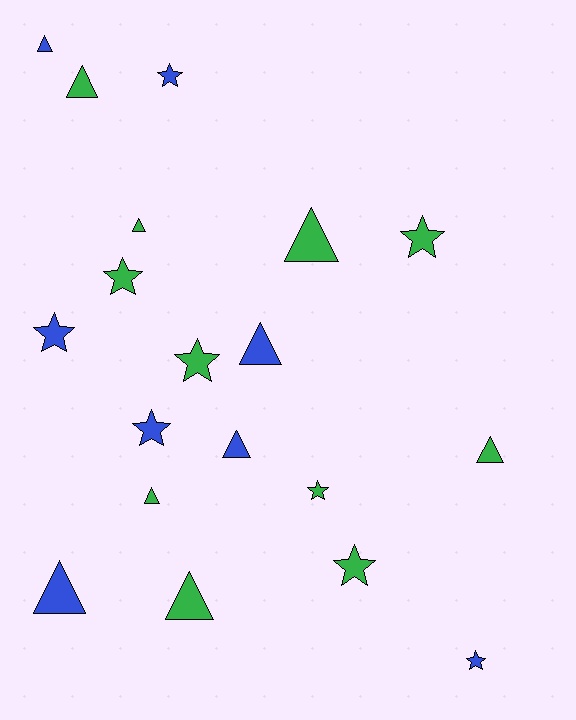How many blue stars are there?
There are 4 blue stars.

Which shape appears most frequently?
Triangle, with 10 objects.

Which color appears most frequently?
Green, with 11 objects.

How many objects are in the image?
There are 19 objects.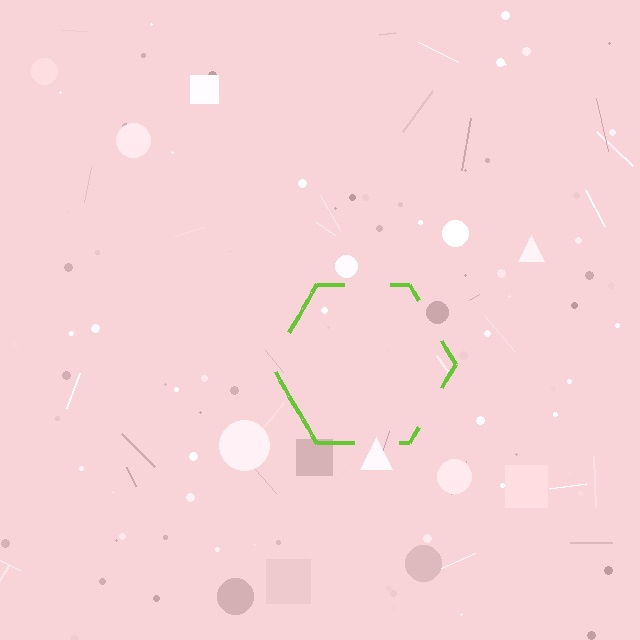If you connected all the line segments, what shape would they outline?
They would outline a hexagon.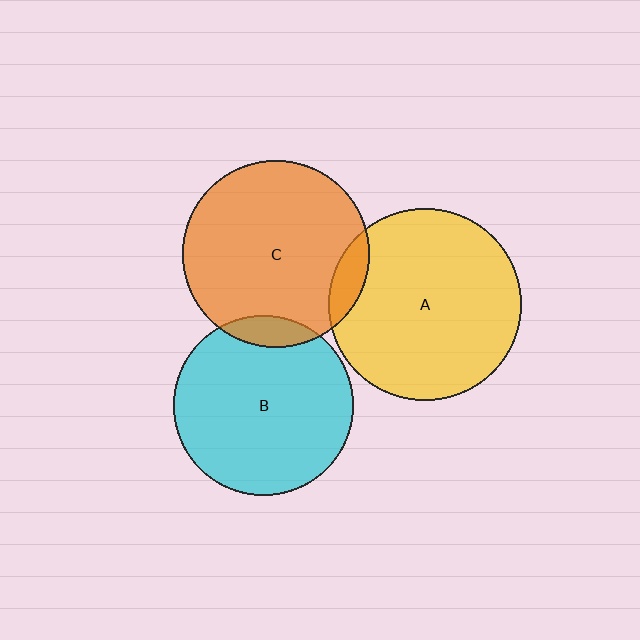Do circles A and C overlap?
Yes.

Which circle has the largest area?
Circle A (yellow).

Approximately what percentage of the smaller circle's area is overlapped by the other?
Approximately 10%.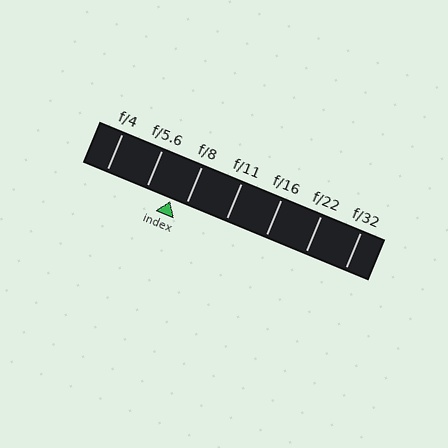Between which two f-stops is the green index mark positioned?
The index mark is between f/5.6 and f/8.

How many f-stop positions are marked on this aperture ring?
There are 7 f-stop positions marked.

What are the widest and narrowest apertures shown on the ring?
The widest aperture shown is f/4 and the narrowest is f/32.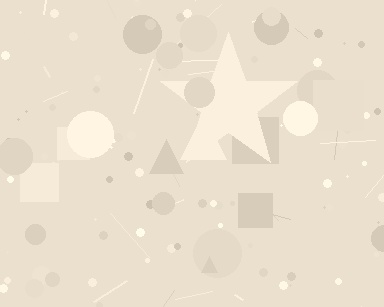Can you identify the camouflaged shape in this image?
The camouflaged shape is a star.